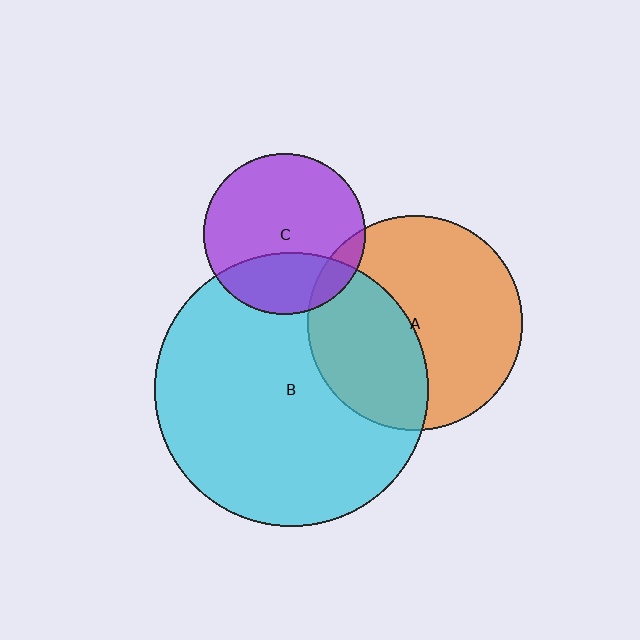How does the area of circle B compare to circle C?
Approximately 2.9 times.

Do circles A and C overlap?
Yes.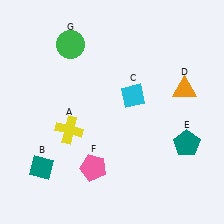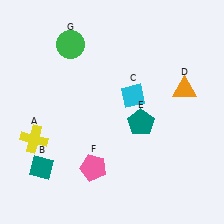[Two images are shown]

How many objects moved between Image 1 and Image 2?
2 objects moved between the two images.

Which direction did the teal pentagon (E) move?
The teal pentagon (E) moved left.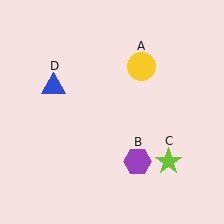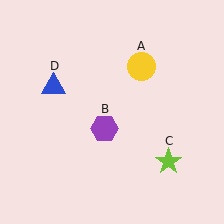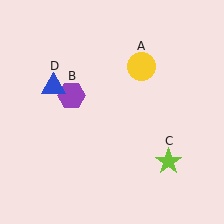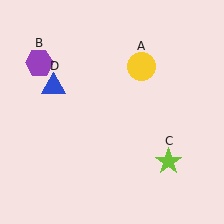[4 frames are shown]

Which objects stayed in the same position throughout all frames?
Yellow circle (object A) and lime star (object C) and blue triangle (object D) remained stationary.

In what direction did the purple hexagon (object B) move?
The purple hexagon (object B) moved up and to the left.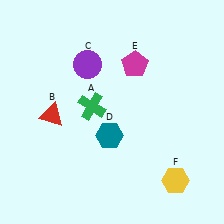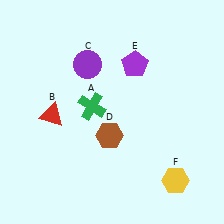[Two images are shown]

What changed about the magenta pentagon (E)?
In Image 1, E is magenta. In Image 2, it changed to purple.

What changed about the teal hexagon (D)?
In Image 1, D is teal. In Image 2, it changed to brown.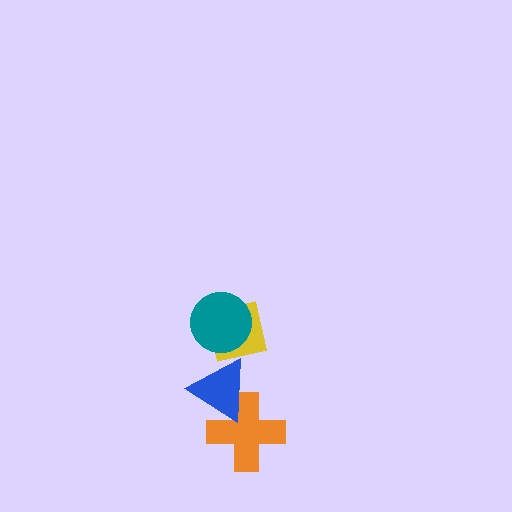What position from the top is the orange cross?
The orange cross is 4th from the top.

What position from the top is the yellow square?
The yellow square is 2nd from the top.